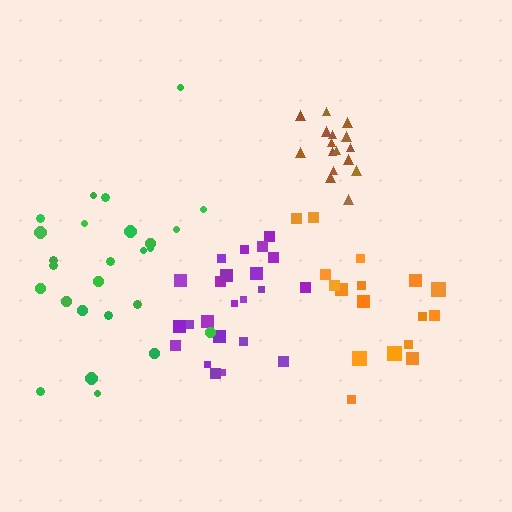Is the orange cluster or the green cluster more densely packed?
Orange.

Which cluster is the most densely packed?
Brown.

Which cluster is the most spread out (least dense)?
Green.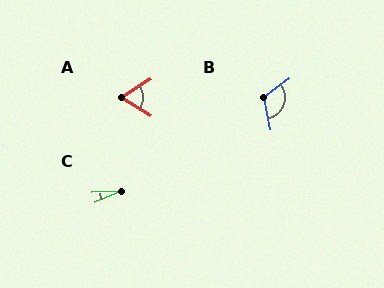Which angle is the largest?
B, at approximately 116 degrees.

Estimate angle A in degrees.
Approximately 64 degrees.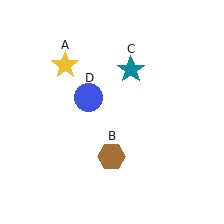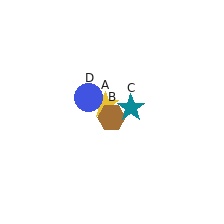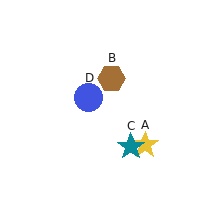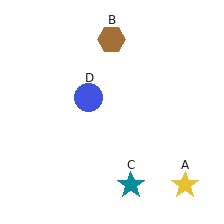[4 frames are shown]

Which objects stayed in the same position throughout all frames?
Blue circle (object D) remained stationary.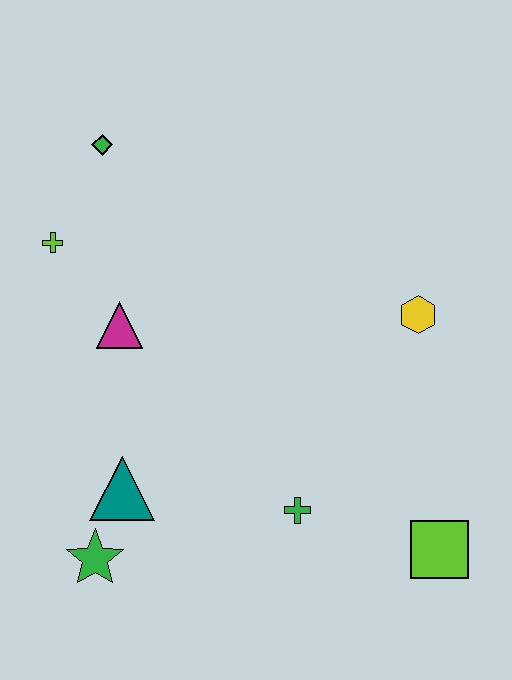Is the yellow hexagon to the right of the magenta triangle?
Yes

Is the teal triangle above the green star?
Yes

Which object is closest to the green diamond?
The lime cross is closest to the green diamond.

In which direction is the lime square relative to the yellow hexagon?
The lime square is below the yellow hexagon.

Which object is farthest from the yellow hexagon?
The green star is farthest from the yellow hexagon.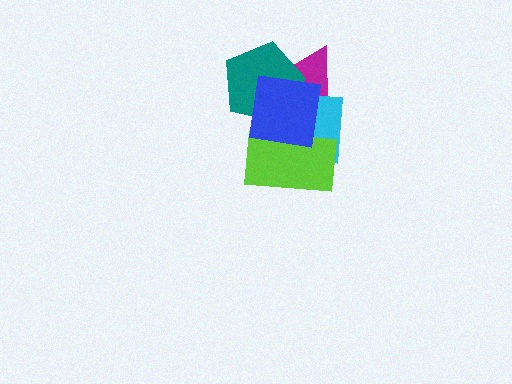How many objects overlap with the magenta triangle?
3 objects overlap with the magenta triangle.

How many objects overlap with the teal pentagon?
3 objects overlap with the teal pentagon.